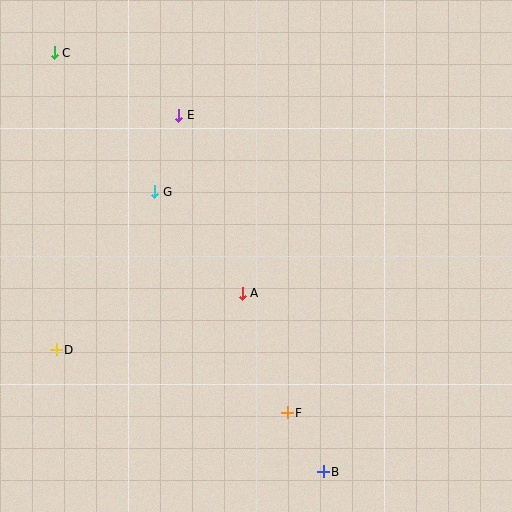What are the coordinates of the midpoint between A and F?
The midpoint between A and F is at (265, 353).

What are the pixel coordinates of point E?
Point E is at (179, 115).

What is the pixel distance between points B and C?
The distance between B and C is 498 pixels.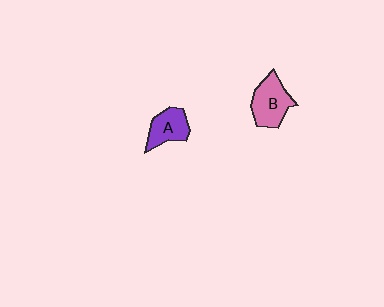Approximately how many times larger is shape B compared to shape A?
Approximately 1.3 times.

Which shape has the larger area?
Shape B (pink).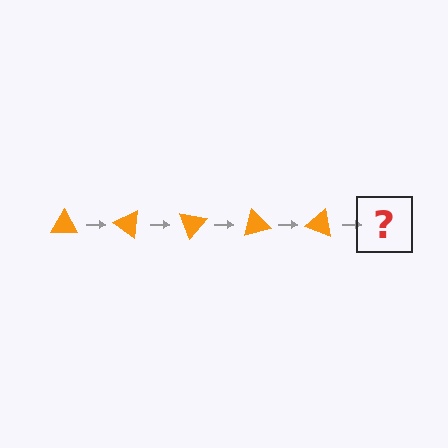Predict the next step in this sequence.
The next step is an orange triangle rotated 175 degrees.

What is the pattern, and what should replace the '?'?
The pattern is that the triangle rotates 35 degrees each step. The '?' should be an orange triangle rotated 175 degrees.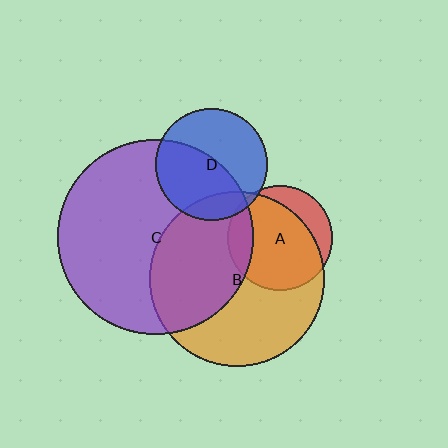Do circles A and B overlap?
Yes.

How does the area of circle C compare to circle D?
Approximately 3.0 times.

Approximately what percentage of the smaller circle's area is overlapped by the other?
Approximately 75%.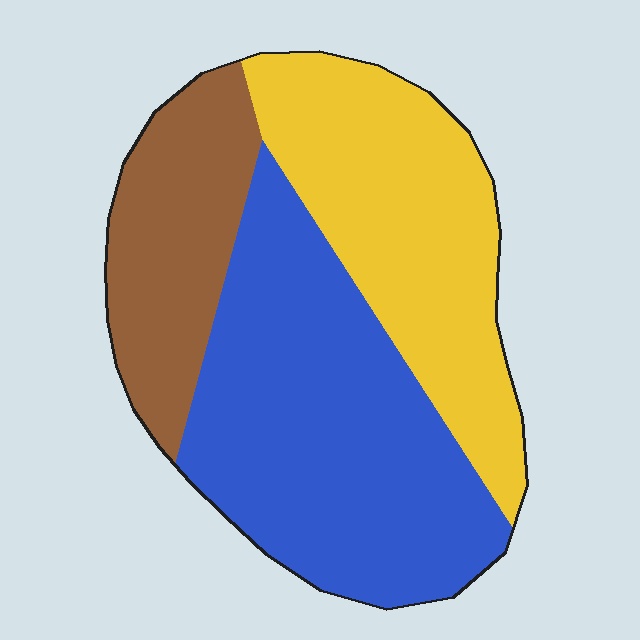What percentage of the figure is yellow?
Yellow takes up between a third and a half of the figure.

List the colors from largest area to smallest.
From largest to smallest: blue, yellow, brown.